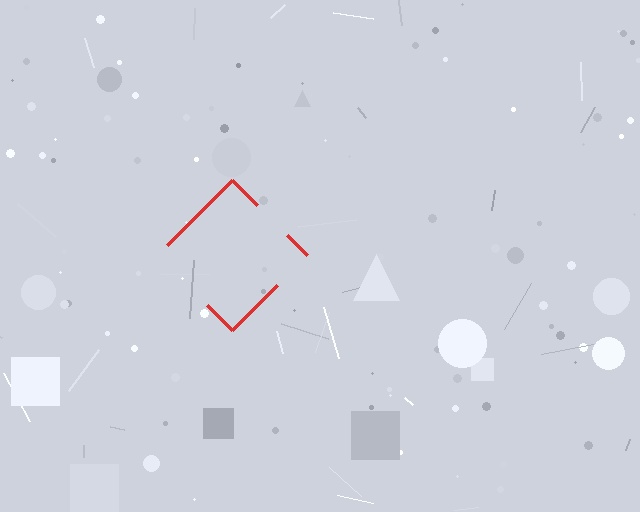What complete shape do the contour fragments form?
The contour fragments form a diamond.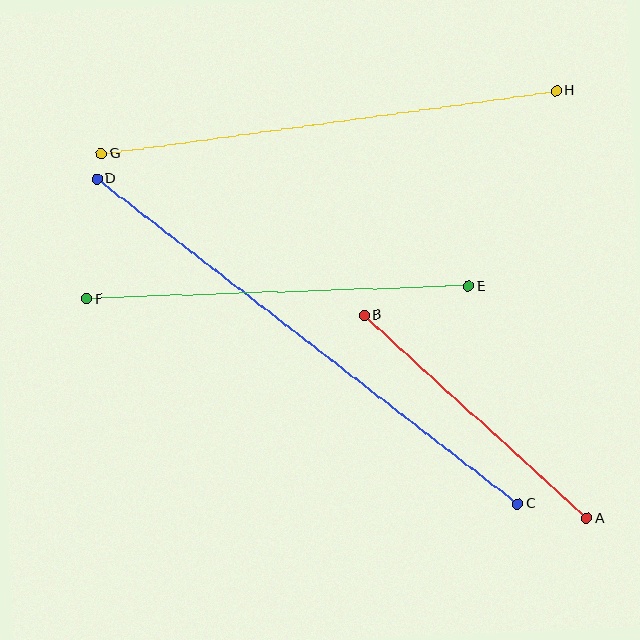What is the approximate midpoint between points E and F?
The midpoint is at approximately (277, 292) pixels.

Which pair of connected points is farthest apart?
Points C and D are farthest apart.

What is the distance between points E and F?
The distance is approximately 382 pixels.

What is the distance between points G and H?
The distance is approximately 460 pixels.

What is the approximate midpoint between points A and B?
The midpoint is at approximately (475, 417) pixels.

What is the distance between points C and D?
The distance is approximately 532 pixels.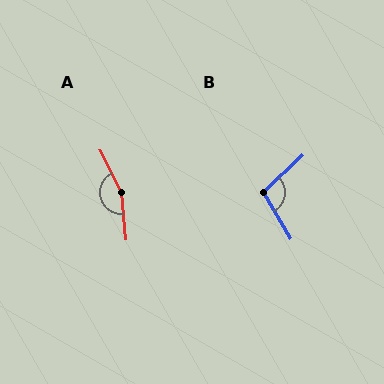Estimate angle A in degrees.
Approximately 159 degrees.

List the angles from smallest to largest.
B (103°), A (159°).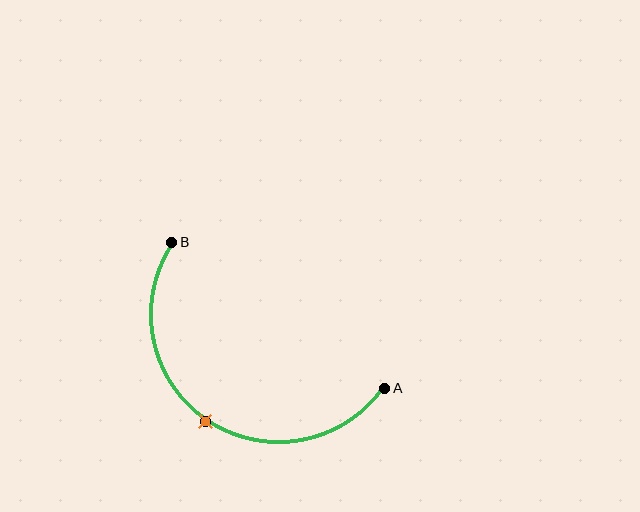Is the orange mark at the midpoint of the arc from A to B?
Yes. The orange mark lies on the arc at equal arc-length from both A and B — it is the arc midpoint.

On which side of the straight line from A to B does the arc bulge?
The arc bulges below and to the left of the straight line connecting A and B.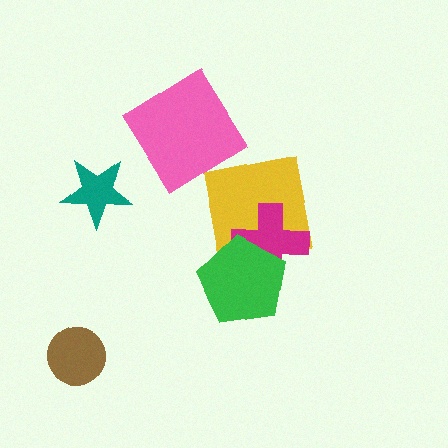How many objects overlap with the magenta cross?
2 objects overlap with the magenta cross.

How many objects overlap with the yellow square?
2 objects overlap with the yellow square.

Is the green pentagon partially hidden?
No, no other shape covers it.